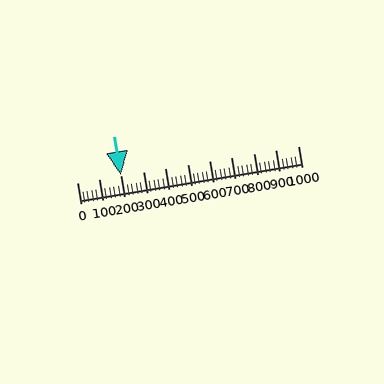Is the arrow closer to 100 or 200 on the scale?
The arrow is closer to 200.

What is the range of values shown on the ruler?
The ruler shows values from 0 to 1000.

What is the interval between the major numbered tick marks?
The major tick marks are spaced 100 units apart.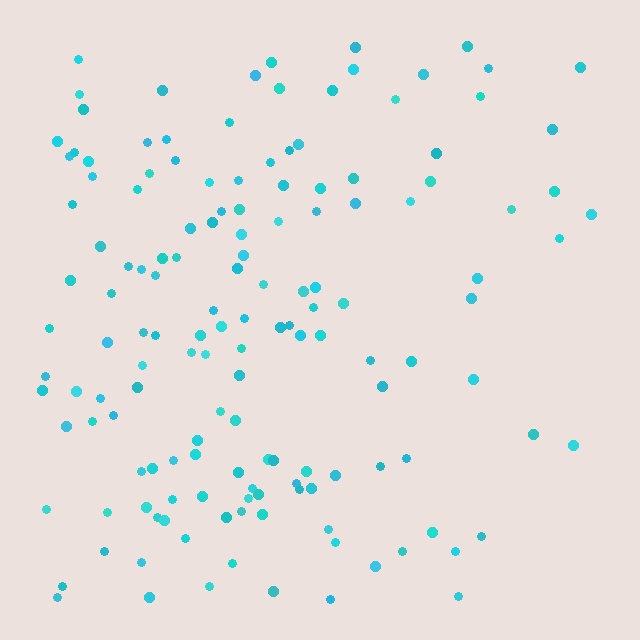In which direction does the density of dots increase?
From right to left, with the left side densest.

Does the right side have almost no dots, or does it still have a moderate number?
Still a moderate number, just noticeably fewer than the left.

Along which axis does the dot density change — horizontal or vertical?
Horizontal.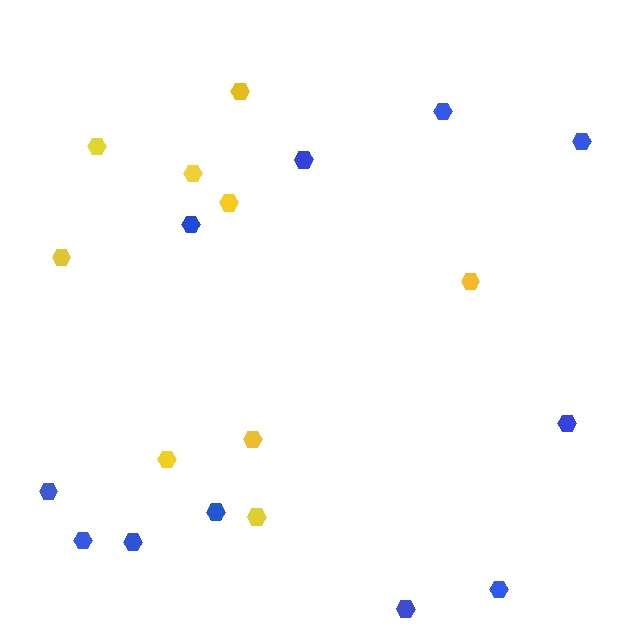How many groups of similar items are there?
There are 2 groups: one group of blue hexagons (11) and one group of yellow hexagons (9).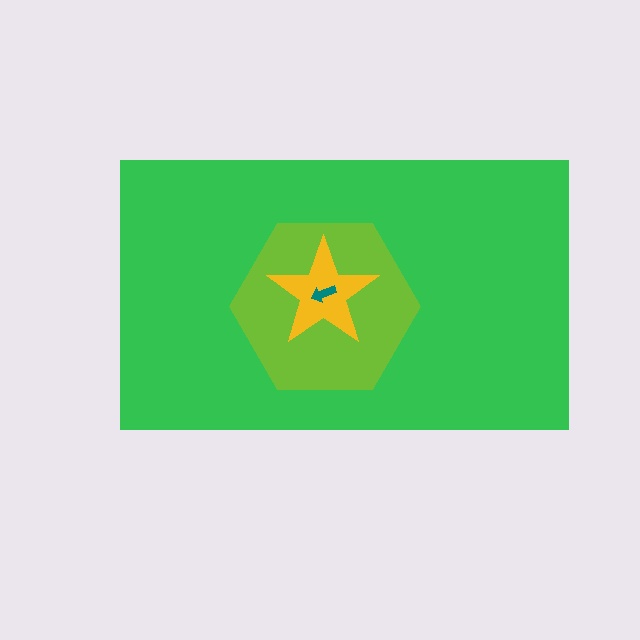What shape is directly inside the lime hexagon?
The yellow star.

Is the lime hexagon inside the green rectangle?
Yes.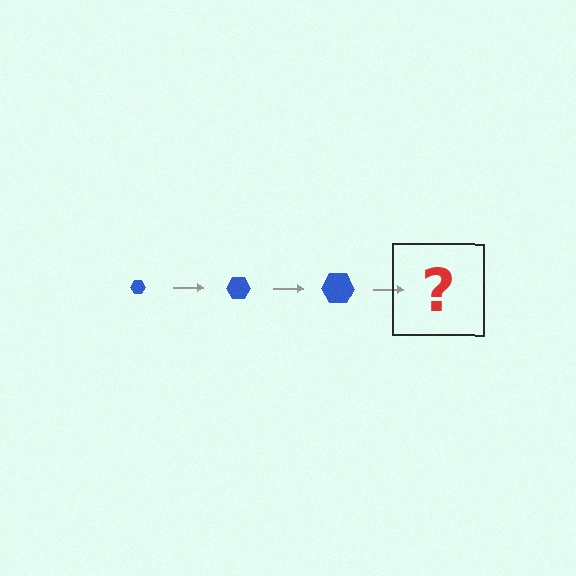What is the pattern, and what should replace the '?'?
The pattern is that the hexagon gets progressively larger each step. The '?' should be a blue hexagon, larger than the previous one.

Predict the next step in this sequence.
The next step is a blue hexagon, larger than the previous one.